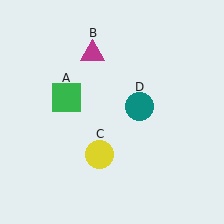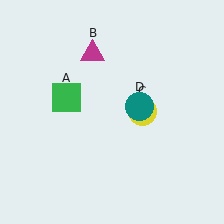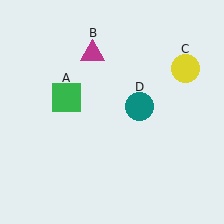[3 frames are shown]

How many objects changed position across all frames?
1 object changed position: yellow circle (object C).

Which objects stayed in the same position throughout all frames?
Green square (object A) and magenta triangle (object B) and teal circle (object D) remained stationary.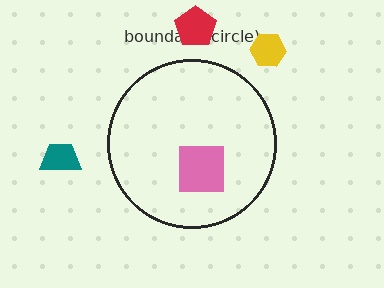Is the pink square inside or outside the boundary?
Inside.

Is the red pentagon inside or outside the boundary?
Outside.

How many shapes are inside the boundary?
1 inside, 3 outside.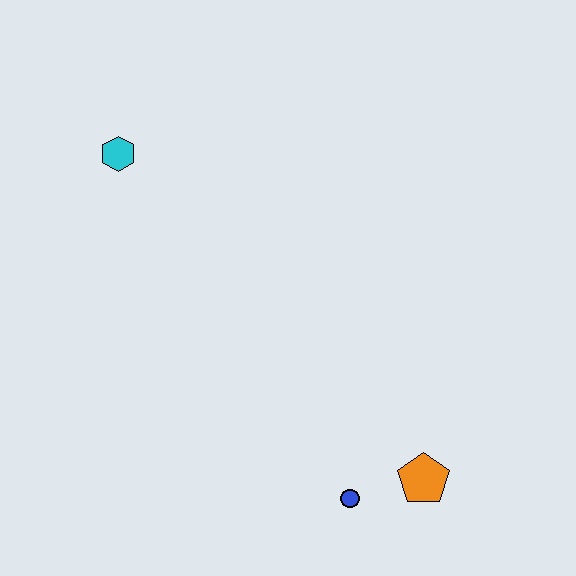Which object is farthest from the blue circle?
The cyan hexagon is farthest from the blue circle.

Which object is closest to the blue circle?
The orange pentagon is closest to the blue circle.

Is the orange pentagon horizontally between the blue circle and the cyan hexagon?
No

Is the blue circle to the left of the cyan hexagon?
No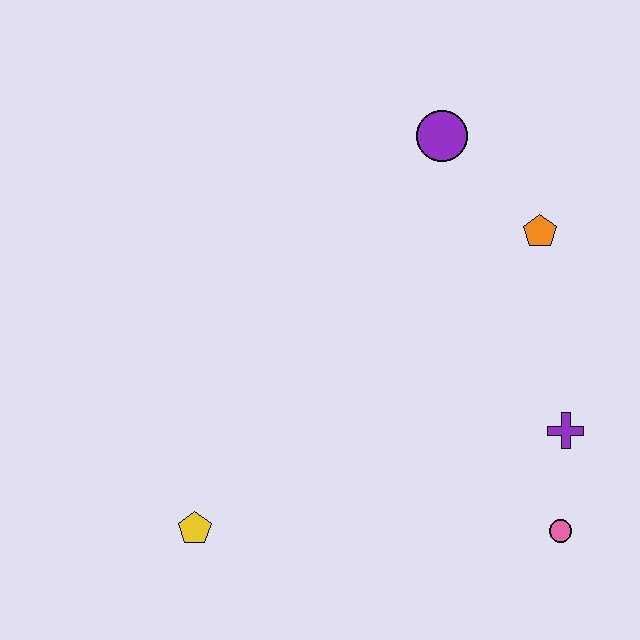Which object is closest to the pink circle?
The purple cross is closest to the pink circle.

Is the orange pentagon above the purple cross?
Yes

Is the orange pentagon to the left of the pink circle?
Yes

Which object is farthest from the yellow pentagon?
The purple circle is farthest from the yellow pentagon.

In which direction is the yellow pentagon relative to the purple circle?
The yellow pentagon is below the purple circle.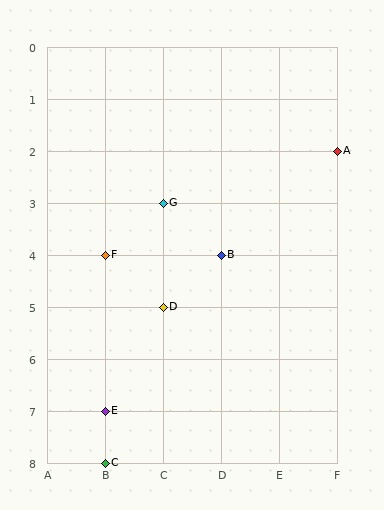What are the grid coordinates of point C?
Point C is at grid coordinates (B, 8).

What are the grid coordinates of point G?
Point G is at grid coordinates (C, 3).